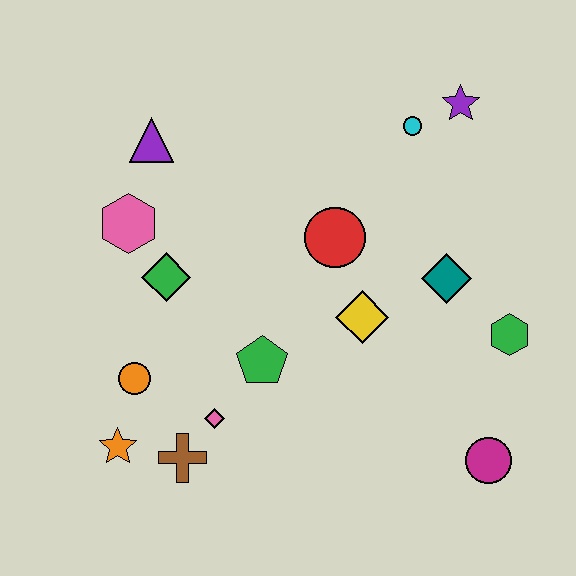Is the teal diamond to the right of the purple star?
No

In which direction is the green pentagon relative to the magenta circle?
The green pentagon is to the left of the magenta circle.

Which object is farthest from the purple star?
The orange star is farthest from the purple star.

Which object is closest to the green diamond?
The pink hexagon is closest to the green diamond.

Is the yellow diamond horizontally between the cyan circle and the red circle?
Yes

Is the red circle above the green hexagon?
Yes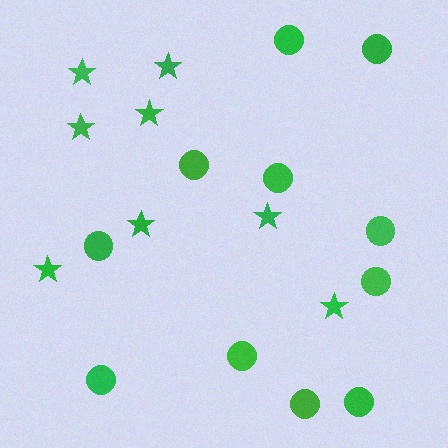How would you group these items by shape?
There are 2 groups: one group of stars (8) and one group of circles (11).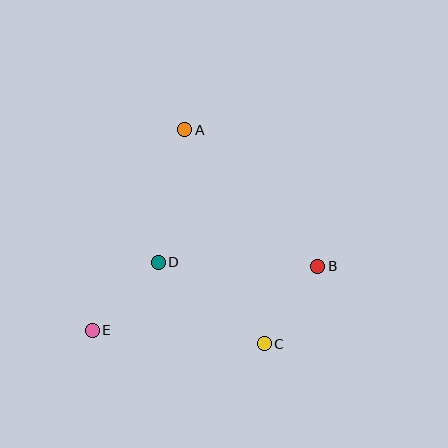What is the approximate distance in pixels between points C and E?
The distance between C and E is approximately 173 pixels.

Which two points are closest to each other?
Points B and C are closest to each other.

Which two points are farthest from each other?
Points B and E are farthest from each other.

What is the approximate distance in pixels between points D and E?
The distance between D and E is approximately 95 pixels.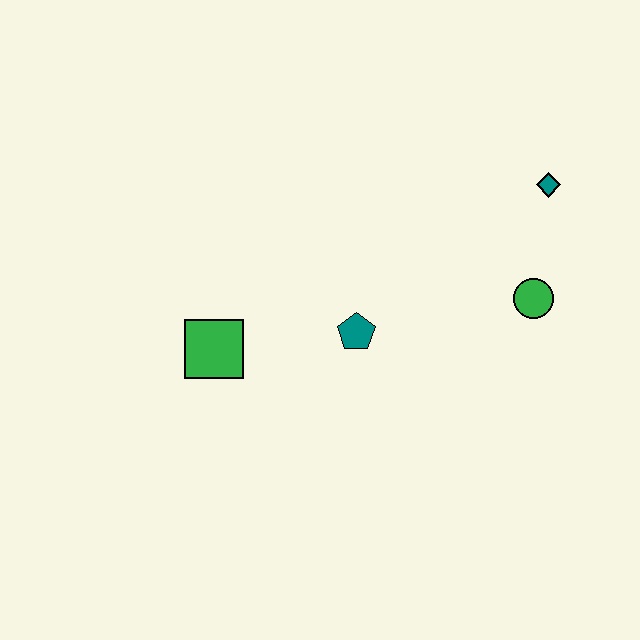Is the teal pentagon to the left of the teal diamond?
Yes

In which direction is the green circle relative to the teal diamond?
The green circle is below the teal diamond.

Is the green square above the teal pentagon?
No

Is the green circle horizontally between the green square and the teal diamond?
Yes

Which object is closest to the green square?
The teal pentagon is closest to the green square.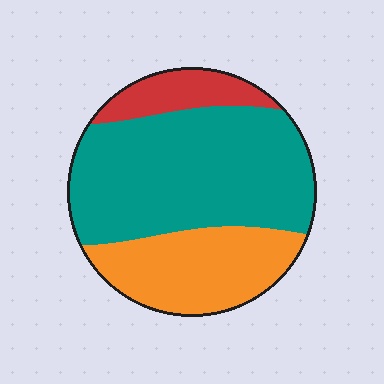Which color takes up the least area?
Red, at roughly 10%.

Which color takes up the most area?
Teal, at roughly 60%.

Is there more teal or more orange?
Teal.